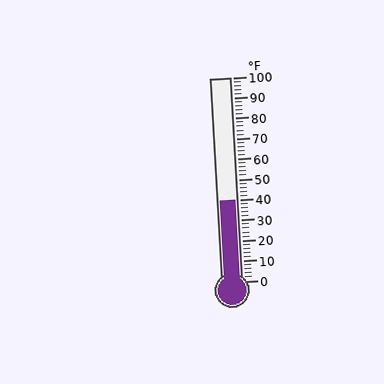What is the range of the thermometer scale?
The thermometer scale ranges from 0°F to 100°F.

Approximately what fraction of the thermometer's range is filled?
The thermometer is filled to approximately 40% of its range.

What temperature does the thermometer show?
The thermometer shows approximately 40°F.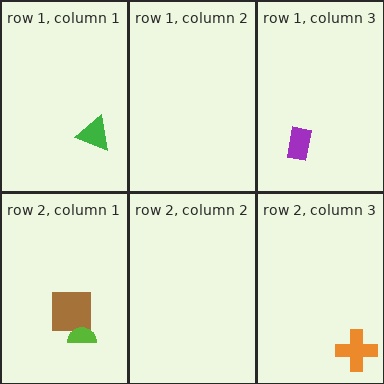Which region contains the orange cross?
The row 2, column 3 region.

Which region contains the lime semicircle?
The row 2, column 1 region.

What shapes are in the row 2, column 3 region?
The orange cross.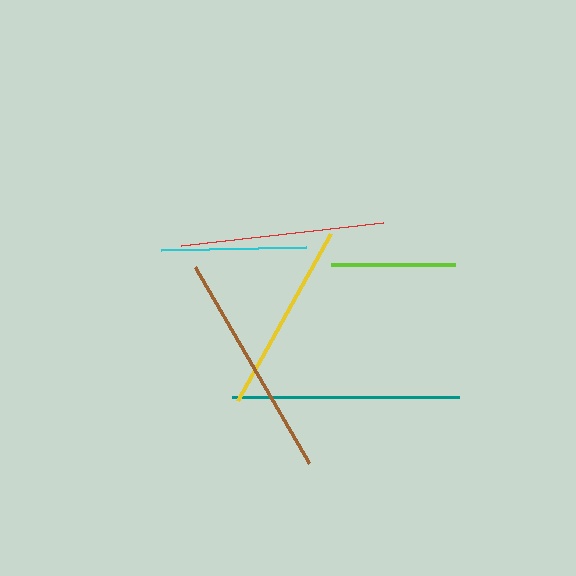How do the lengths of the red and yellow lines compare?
The red and yellow lines are approximately the same length.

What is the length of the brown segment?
The brown segment is approximately 227 pixels long.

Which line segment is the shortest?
The lime line is the shortest at approximately 124 pixels.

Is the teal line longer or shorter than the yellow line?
The teal line is longer than the yellow line.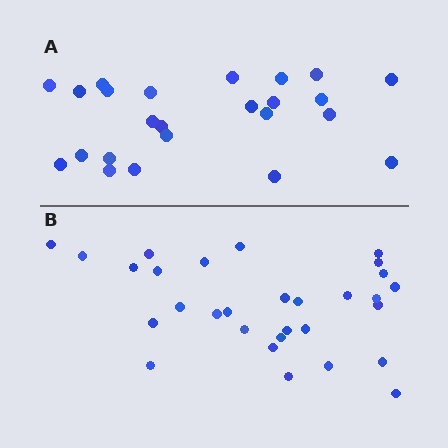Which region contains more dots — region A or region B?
Region B (the bottom region) has more dots.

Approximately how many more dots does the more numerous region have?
Region B has about 6 more dots than region A.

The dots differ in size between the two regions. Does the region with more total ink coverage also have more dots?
No. Region A has more total ink coverage because its dots are larger, but region B actually contains more individual dots. Total area can be misleading — the number of items is what matters here.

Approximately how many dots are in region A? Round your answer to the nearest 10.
About 20 dots. (The exact count is 24, which rounds to 20.)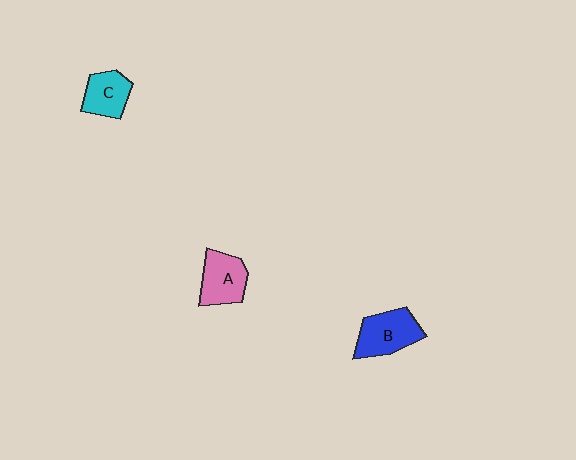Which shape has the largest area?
Shape B (blue).